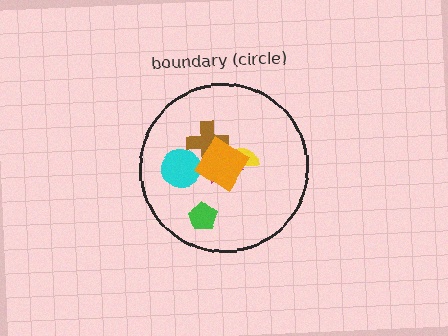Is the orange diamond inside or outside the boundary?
Inside.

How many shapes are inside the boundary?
6 inside, 0 outside.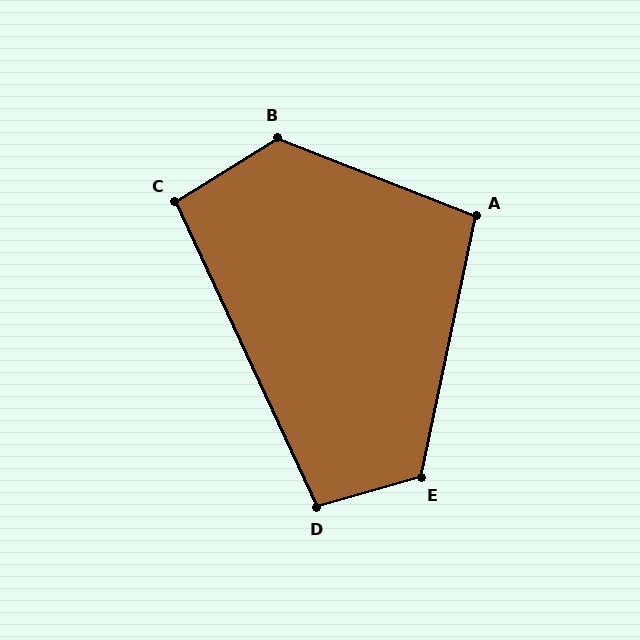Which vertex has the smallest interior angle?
C, at approximately 97 degrees.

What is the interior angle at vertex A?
Approximately 100 degrees (obtuse).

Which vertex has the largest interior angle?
B, at approximately 126 degrees.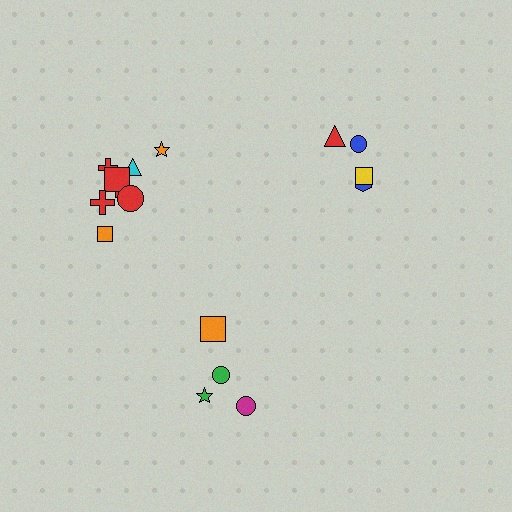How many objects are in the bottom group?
There are 4 objects.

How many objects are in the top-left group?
There are 8 objects.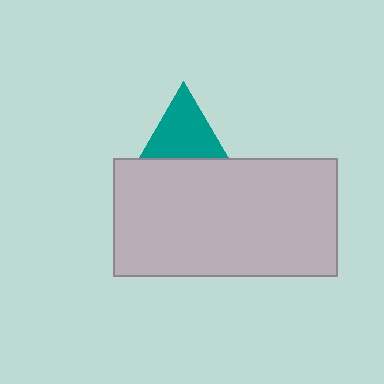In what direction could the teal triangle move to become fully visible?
The teal triangle could move up. That would shift it out from behind the light gray rectangle entirely.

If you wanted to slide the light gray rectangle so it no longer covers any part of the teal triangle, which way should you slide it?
Slide it down — that is the most direct way to separate the two shapes.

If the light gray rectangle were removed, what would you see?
You would see the complete teal triangle.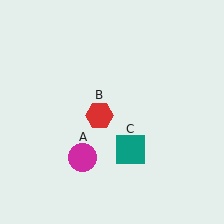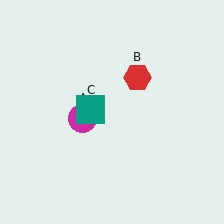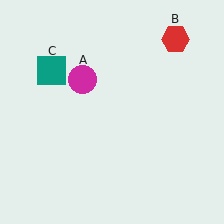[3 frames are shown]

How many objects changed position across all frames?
3 objects changed position: magenta circle (object A), red hexagon (object B), teal square (object C).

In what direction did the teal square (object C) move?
The teal square (object C) moved up and to the left.